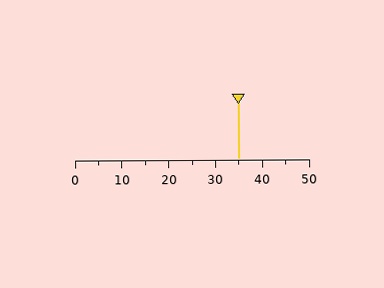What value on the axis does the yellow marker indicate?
The marker indicates approximately 35.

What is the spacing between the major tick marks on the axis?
The major ticks are spaced 10 apart.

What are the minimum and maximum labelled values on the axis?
The axis runs from 0 to 50.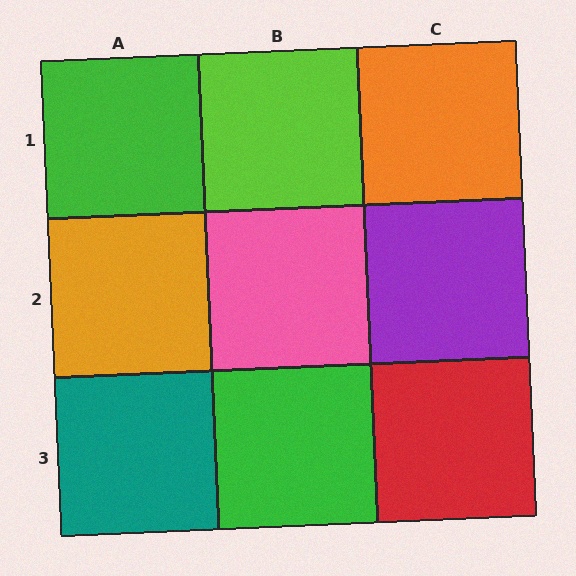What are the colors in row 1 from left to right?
Green, lime, orange.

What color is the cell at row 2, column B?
Pink.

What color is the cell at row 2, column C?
Purple.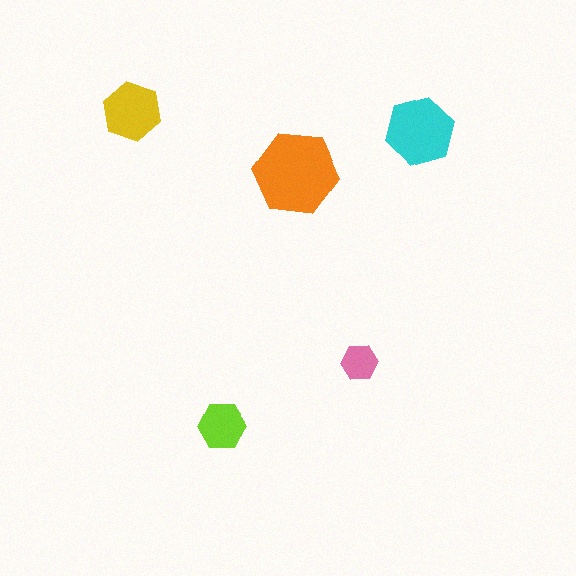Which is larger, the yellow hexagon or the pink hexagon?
The yellow one.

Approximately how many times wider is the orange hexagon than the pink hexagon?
About 2.5 times wider.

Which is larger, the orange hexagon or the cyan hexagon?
The orange one.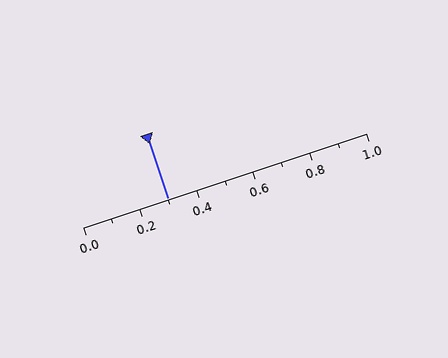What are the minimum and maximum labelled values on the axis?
The axis runs from 0.0 to 1.0.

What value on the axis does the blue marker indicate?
The marker indicates approximately 0.3.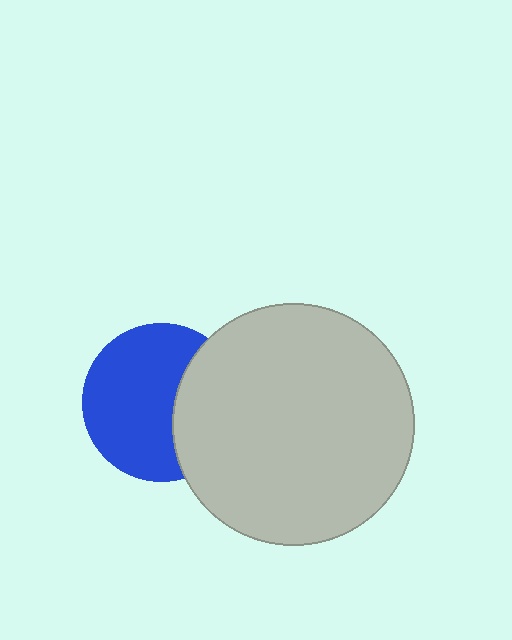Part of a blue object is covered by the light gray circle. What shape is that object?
It is a circle.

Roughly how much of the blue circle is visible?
Most of it is visible (roughly 66%).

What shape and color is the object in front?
The object in front is a light gray circle.